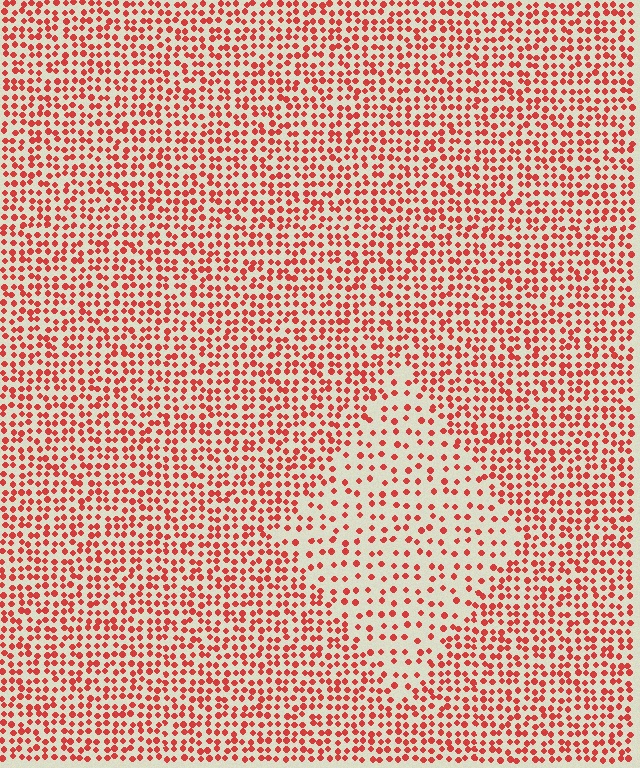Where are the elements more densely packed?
The elements are more densely packed outside the diamond boundary.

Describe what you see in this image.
The image contains small red elements arranged at two different densities. A diamond-shaped region is visible where the elements are less densely packed than the surrounding area.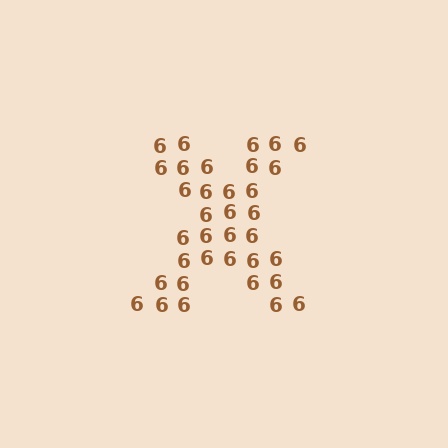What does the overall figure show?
The overall figure shows the letter X.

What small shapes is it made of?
It is made of small digit 6's.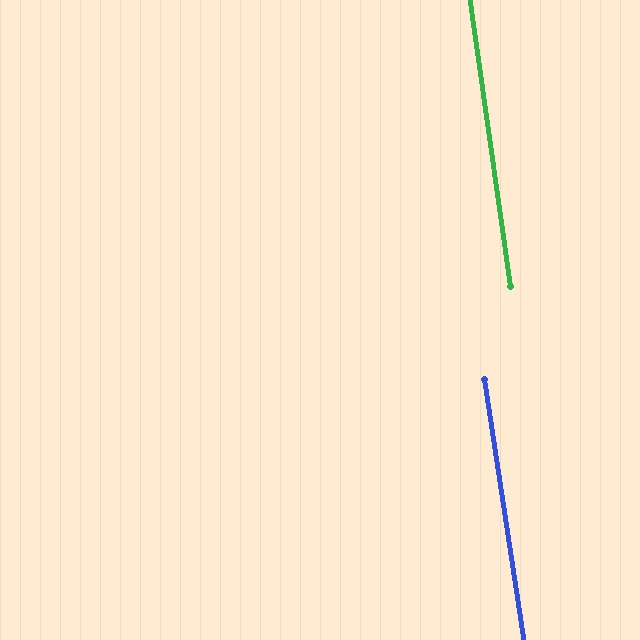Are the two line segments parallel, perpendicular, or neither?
Parallel — their directions differ by only 0.6°.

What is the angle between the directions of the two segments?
Approximately 1 degree.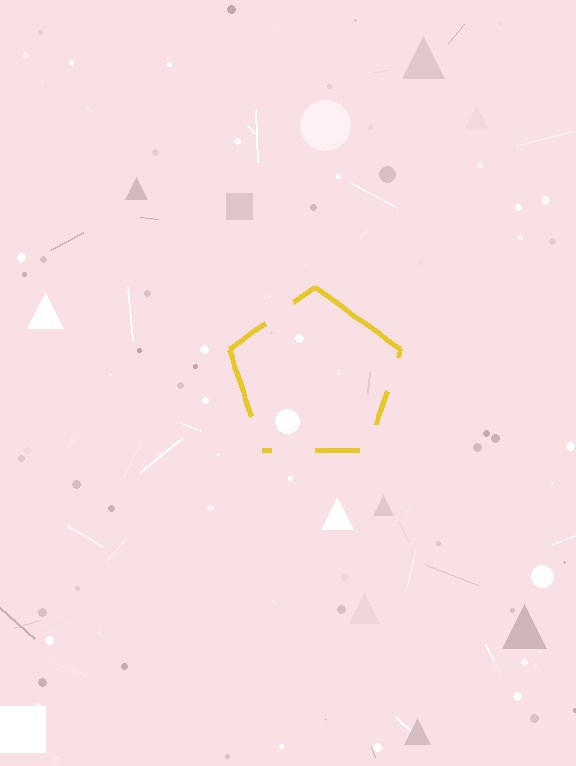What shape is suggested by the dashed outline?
The dashed outline suggests a pentagon.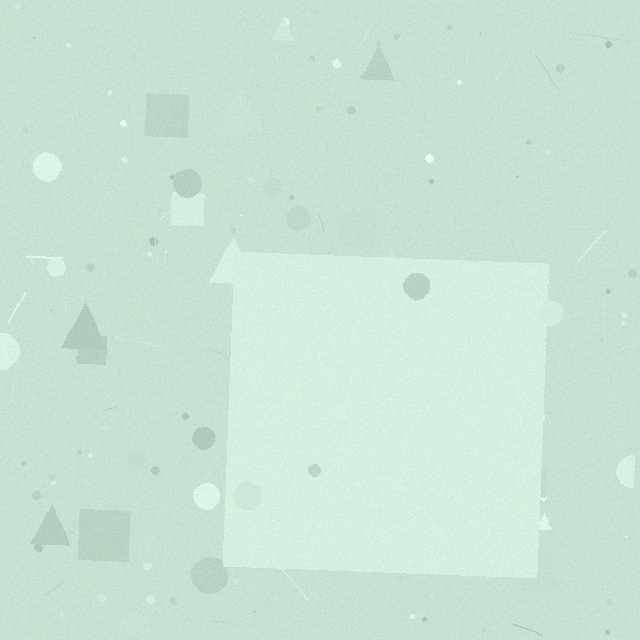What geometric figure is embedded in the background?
A square is embedded in the background.